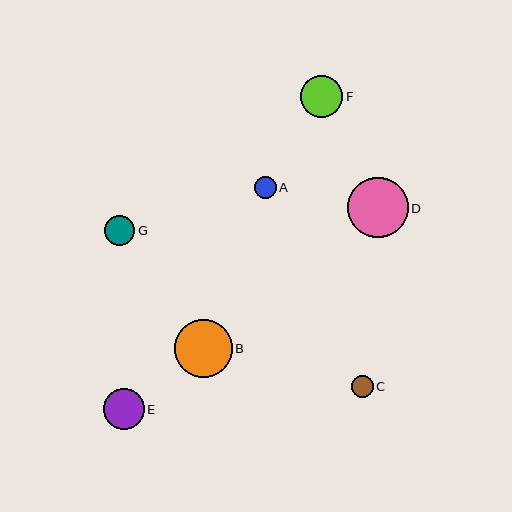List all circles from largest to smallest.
From largest to smallest: D, B, F, E, G, C, A.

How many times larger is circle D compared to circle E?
Circle D is approximately 1.5 times the size of circle E.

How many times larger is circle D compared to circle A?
Circle D is approximately 2.8 times the size of circle A.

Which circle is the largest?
Circle D is the largest with a size of approximately 61 pixels.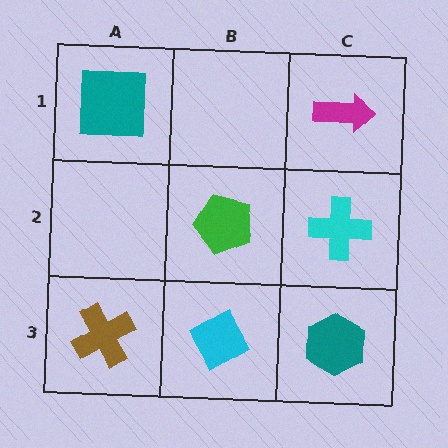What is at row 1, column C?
A magenta arrow.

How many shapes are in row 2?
2 shapes.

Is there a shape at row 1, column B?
No, that cell is empty.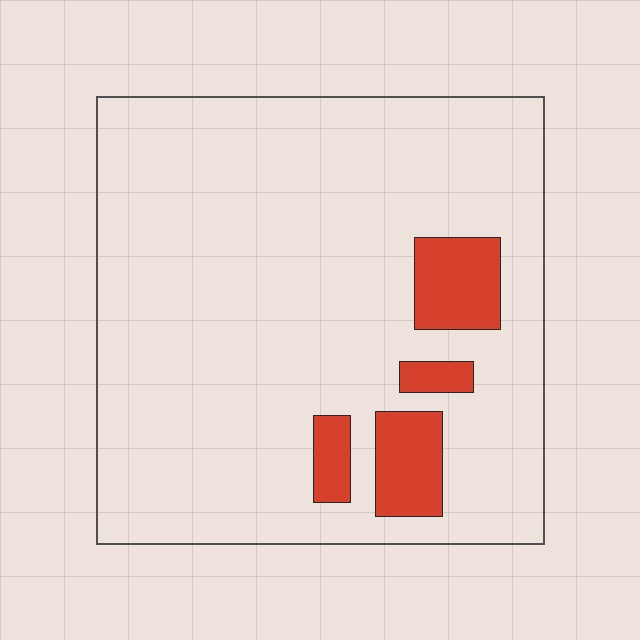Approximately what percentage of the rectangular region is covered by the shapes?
Approximately 10%.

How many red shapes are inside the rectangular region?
4.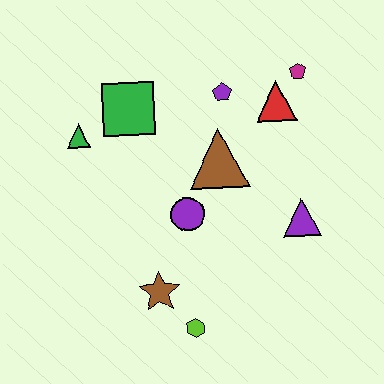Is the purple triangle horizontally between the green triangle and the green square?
No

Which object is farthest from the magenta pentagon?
The lime hexagon is farthest from the magenta pentagon.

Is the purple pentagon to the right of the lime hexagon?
Yes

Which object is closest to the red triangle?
The magenta pentagon is closest to the red triangle.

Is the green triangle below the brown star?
No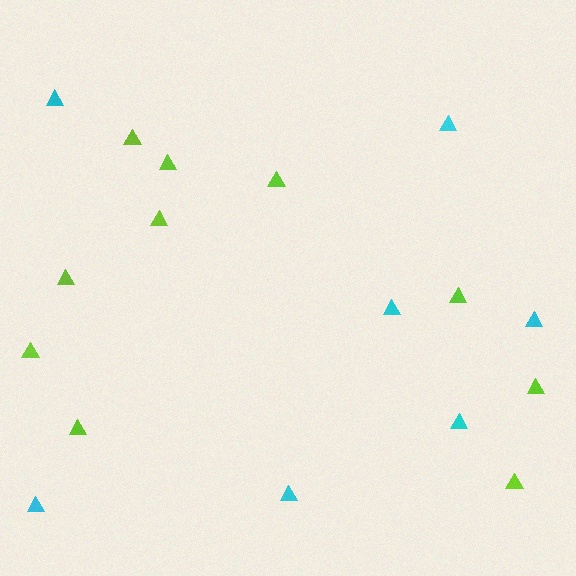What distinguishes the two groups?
There are 2 groups: one group of cyan triangles (7) and one group of lime triangles (10).